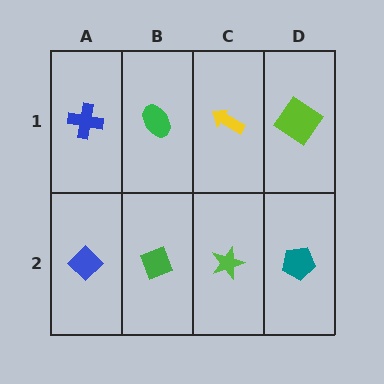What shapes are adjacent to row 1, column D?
A teal pentagon (row 2, column D), a yellow arrow (row 1, column C).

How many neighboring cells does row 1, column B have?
3.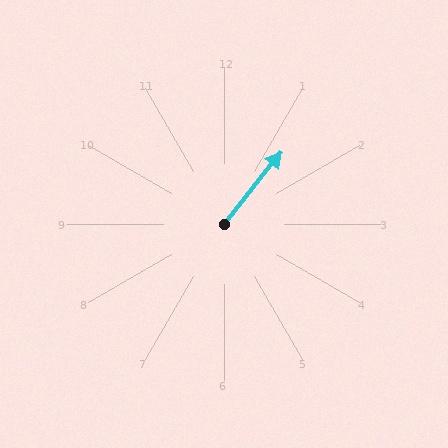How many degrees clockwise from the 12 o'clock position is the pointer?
Approximately 38 degrees.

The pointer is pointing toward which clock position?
Roughly 1 o'clock.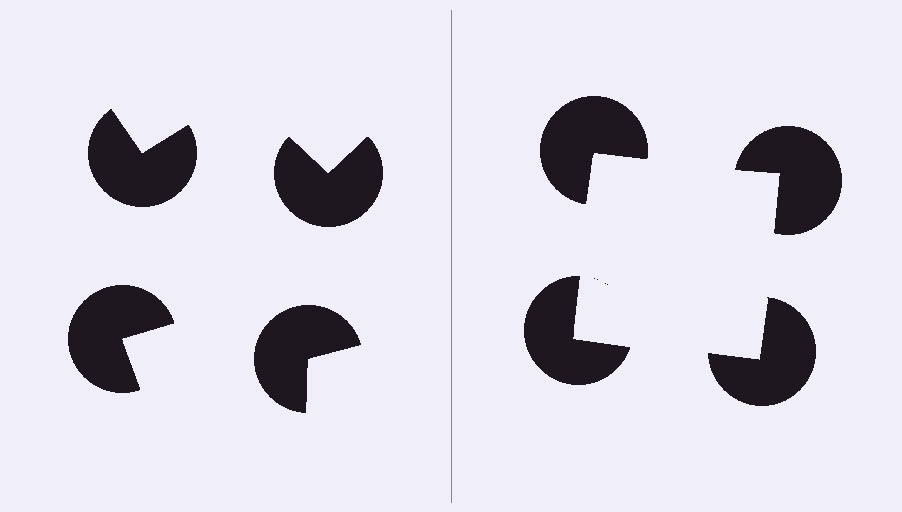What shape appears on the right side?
An illusory square.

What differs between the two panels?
The pac-man discs are positioned identically on both sides; only the wedge orientations differ. On the right they align to a square; on the left they are misaligned.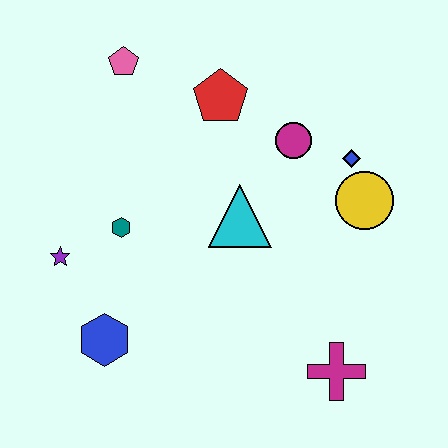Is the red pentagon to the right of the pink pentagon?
Yes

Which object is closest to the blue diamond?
The yellow circle is closest to the blue diamond.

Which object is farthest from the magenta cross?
The pink pentagon is farthest from the magenta cross.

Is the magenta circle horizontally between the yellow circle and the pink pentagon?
Yes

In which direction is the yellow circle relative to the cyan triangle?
The yellow circle is to the right of the cyan triangle.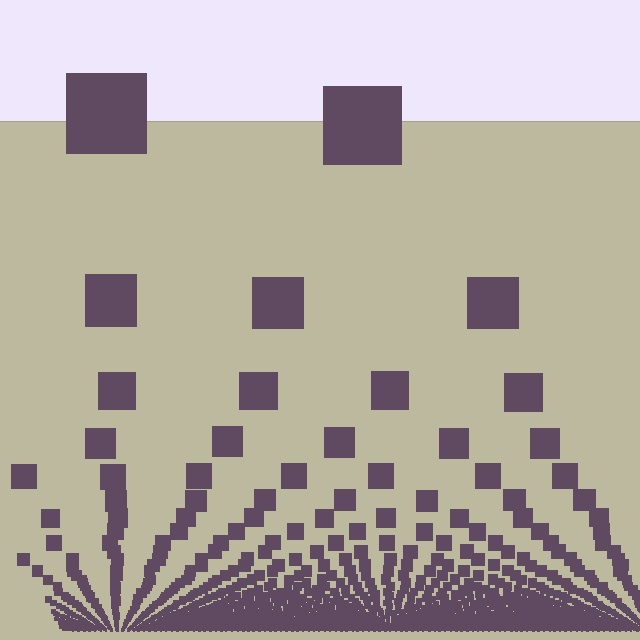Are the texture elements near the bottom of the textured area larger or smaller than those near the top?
Smaller. The gradient is inverted — elements near the bottom are smaller and denser.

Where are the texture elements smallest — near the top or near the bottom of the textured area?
Near the bottom.